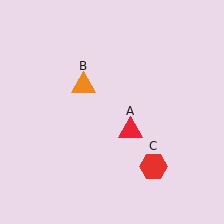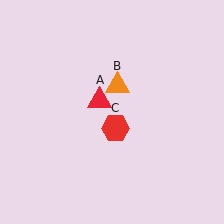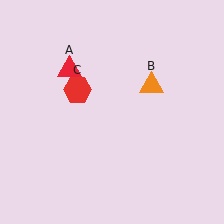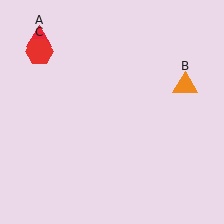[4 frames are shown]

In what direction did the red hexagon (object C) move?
The red hexagon (object C) moved up and to the left.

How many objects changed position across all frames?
3 objects changed position: red triangle (object A), orange triangle (object B), red hexagon (object C).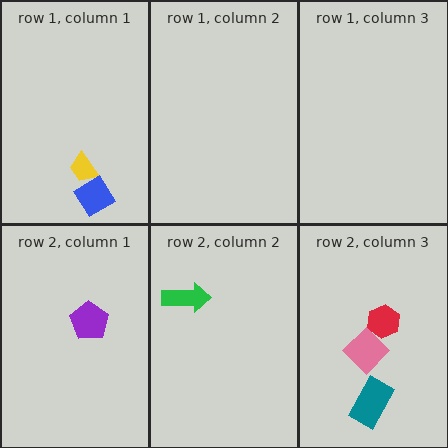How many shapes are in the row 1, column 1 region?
2.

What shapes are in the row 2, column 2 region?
The green arrow.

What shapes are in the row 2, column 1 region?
The purple pentagon.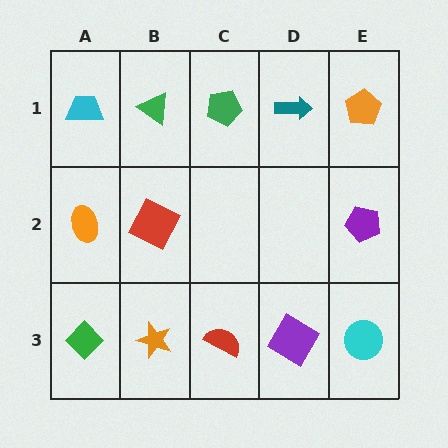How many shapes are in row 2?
3 shapes.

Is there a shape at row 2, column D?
No, that cell is empty.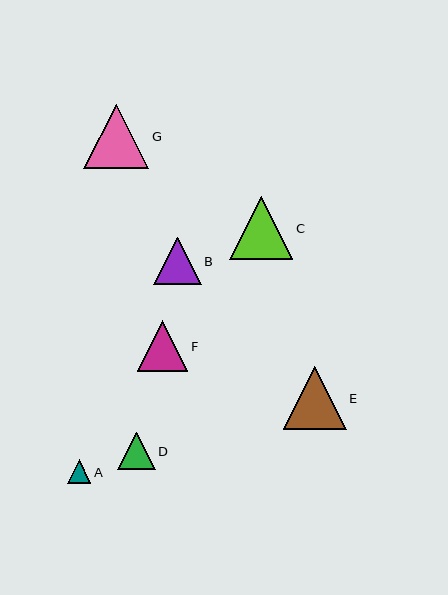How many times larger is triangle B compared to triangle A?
Triangle B is approximately 2.0 times the size of triangle A.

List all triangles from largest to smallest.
From largest to smallest: G, C, E, F, B, D, A.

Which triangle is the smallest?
Triangle A is the smallest with a size of approximately 24 pixels.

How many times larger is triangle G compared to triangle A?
Triangle G is approximately 2.7 times the size of triangle A.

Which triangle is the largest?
Triangle G is the largest with a size of approximately 65 pixels.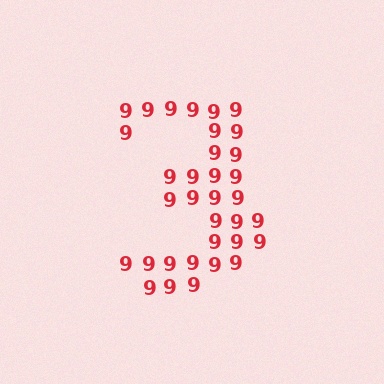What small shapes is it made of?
It is made of small digit 9's.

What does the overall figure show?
The overall figure shows the digit 3.